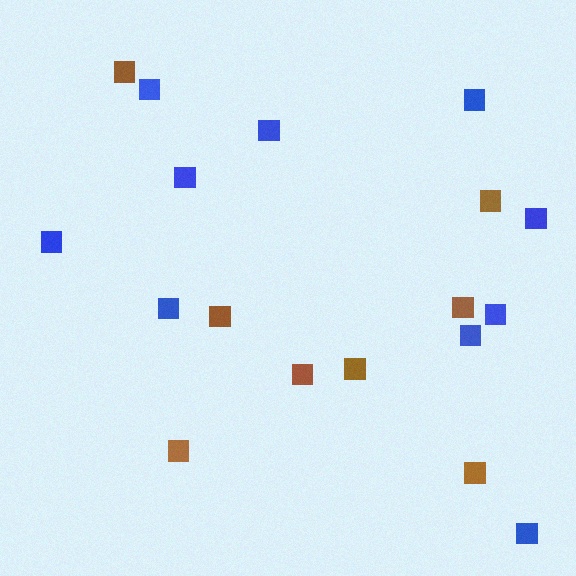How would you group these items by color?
There are 2 groups: one group of brown squares (8) and one group of blue squares (10).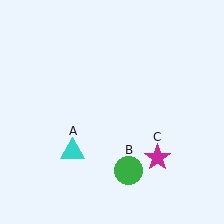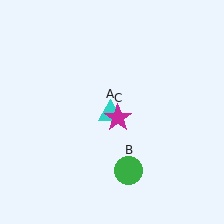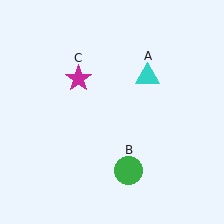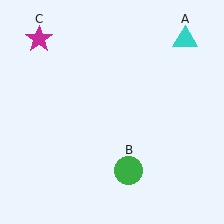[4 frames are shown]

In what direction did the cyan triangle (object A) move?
The cyan triangle (object A) moved up and to the right.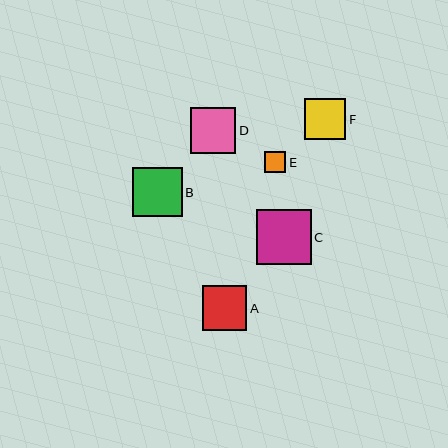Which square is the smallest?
Square E is the smallest with a size of approximately 21 pixels.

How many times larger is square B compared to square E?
Square B is approximately 2.4 times the size of square E.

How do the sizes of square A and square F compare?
Square A and square F are approximately the same size.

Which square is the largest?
Square C is the largest with a size of approximately 55 pixels.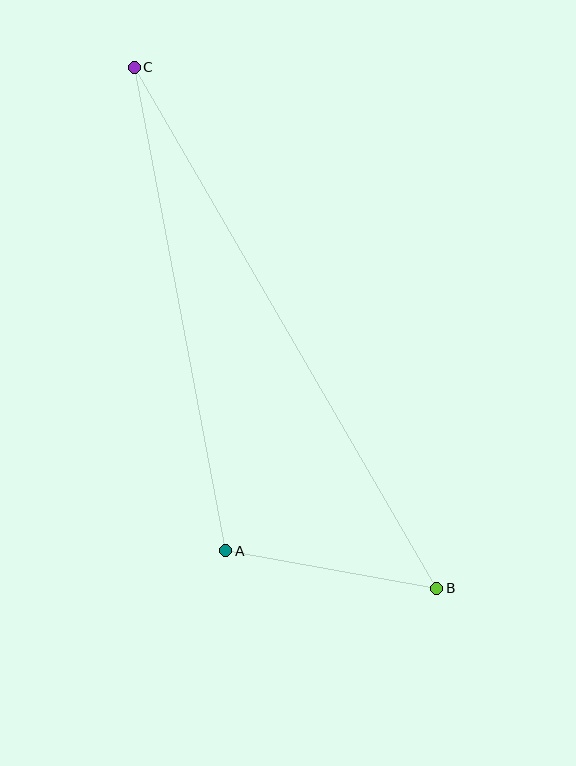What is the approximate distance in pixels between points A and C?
The distance between A and C is approximately 493 pixels.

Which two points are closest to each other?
Points A and B are closest to each other.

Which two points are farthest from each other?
Points B and C are farthest from each other.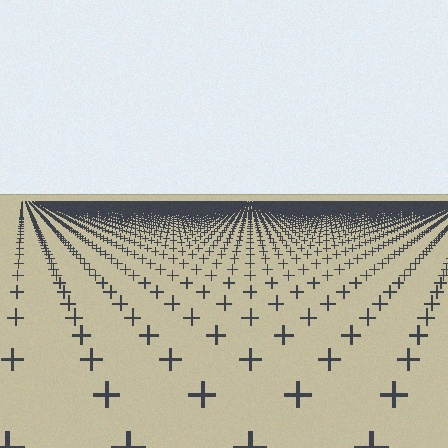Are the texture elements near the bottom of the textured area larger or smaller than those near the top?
Larger. Near the bottom, elements are closer to the viewer and appear at a bigger on-screen size.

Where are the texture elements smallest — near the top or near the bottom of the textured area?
Near the top.